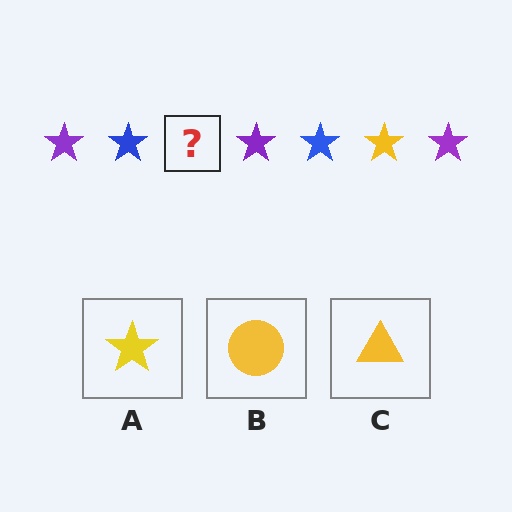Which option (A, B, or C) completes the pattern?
A.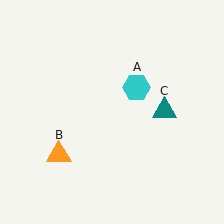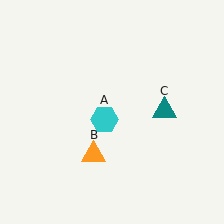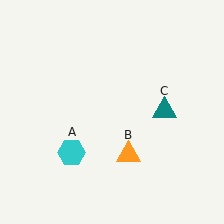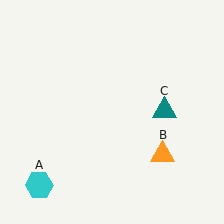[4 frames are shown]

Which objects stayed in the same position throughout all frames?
Teal triangle (object C) remained stationary.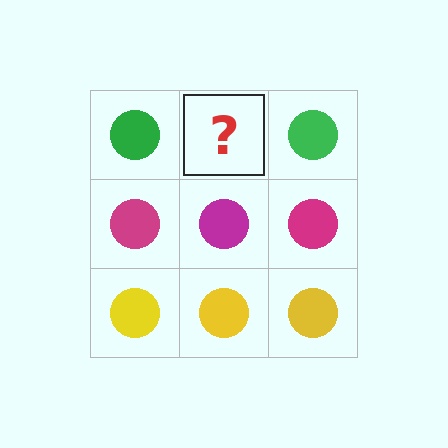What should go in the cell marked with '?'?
The missing cell should contain a green circle.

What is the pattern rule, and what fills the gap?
The rule is that each row has a consistent color. The gap should be filled with a green circle.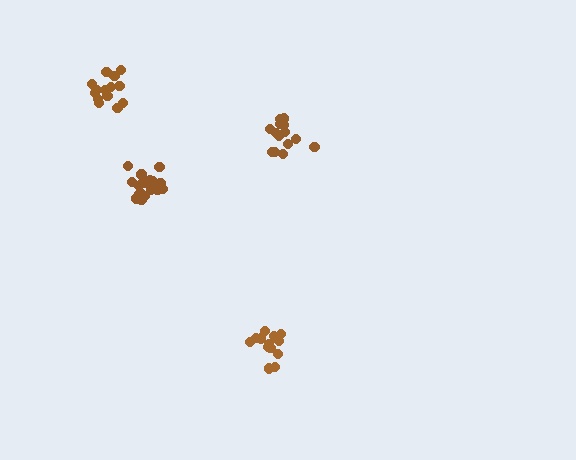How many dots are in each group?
Group 1: 14 dots, Group 2: 14 dots, Group 3: 20 dots, Group 4: 14 dots (62 total).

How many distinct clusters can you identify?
There are 4 distinct clusters.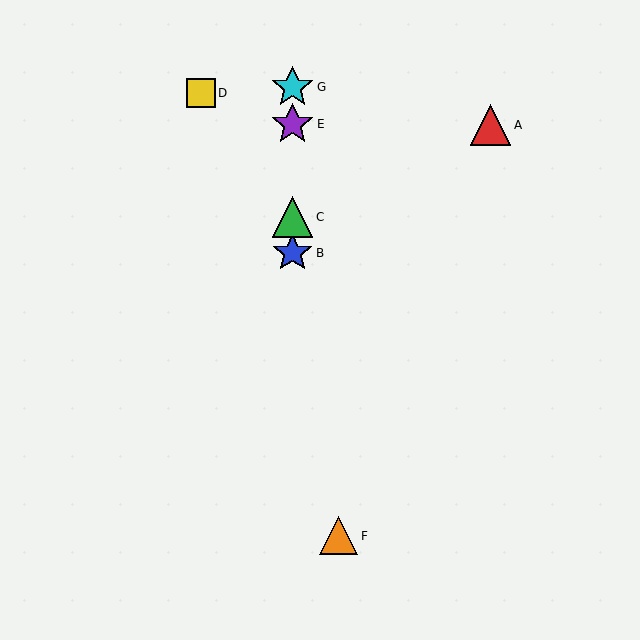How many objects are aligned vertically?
4 objects (B, C, E, G) are aligned vertically.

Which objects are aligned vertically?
Objects B, C, E, G are aligned vertically.